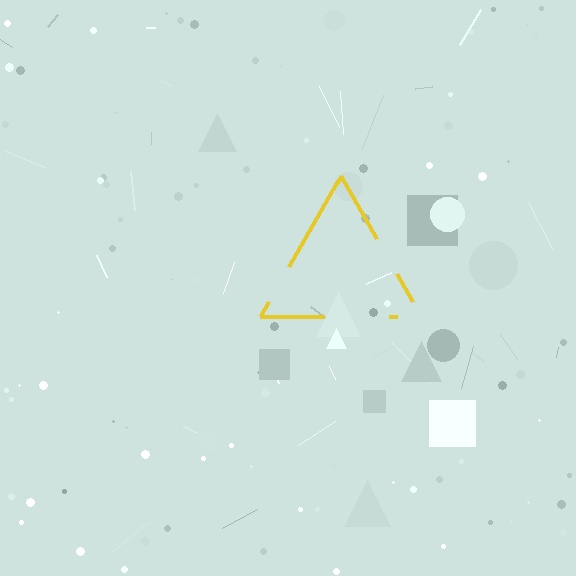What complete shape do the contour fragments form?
The contour fragments form a triangle.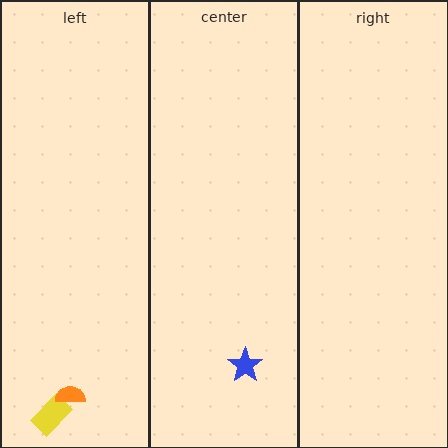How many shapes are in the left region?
2.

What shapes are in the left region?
The yellow rectangle, the orange semicircle.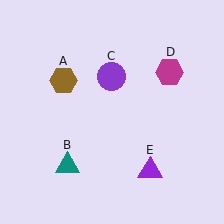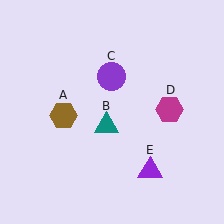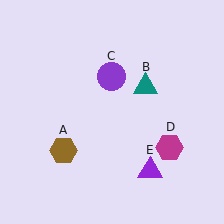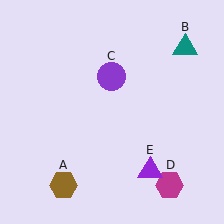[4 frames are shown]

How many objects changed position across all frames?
3 objects changed position: brown hexagon (object A), teal triangle (object B), magenta hexagon (object D).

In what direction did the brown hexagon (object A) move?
The brown hexagon (object A) moved down.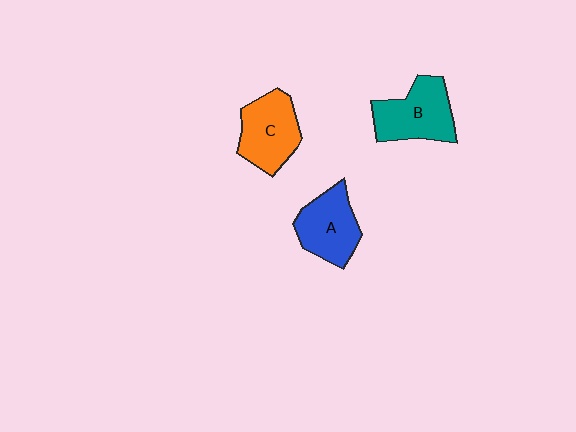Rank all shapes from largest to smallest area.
From largest to smallest: B (teal), C (orange), A (blue).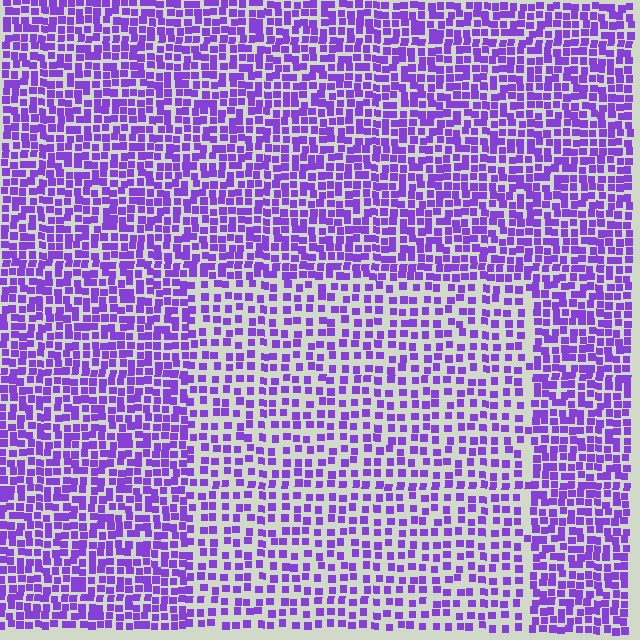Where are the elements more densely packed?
The elements are more densely packed outside the rectangle boundary.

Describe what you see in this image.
The image contains small purple elements arranged at two different densities. A rectangle-shaped region is visible where the elements are less densely packed than the surrounding area.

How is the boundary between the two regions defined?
The boundary is defined by a change in element density (approximately 1.7x ratio). All elements are the same color, size, and shape.